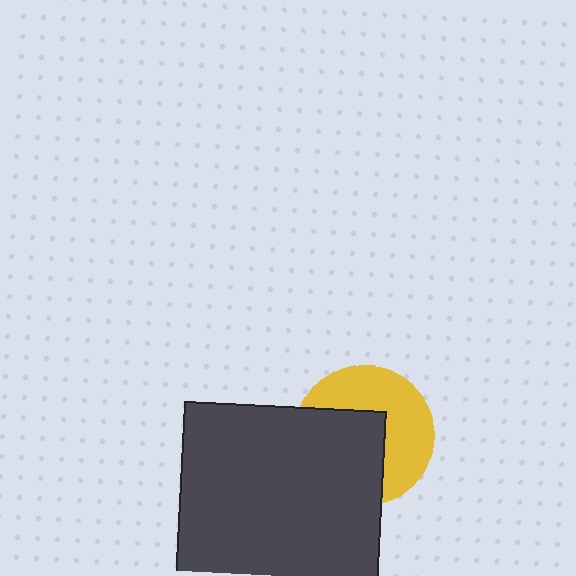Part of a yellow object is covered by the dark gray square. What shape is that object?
It is a circle.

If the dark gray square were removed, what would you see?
You would see the complete yellow circle.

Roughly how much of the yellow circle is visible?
About half of it is visible (roughly 50%).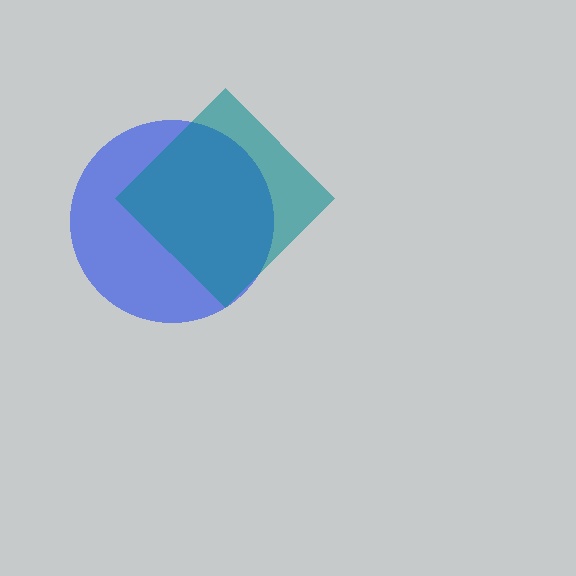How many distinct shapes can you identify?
There are 2 distinct shapes: a blue circle, a teal diamond.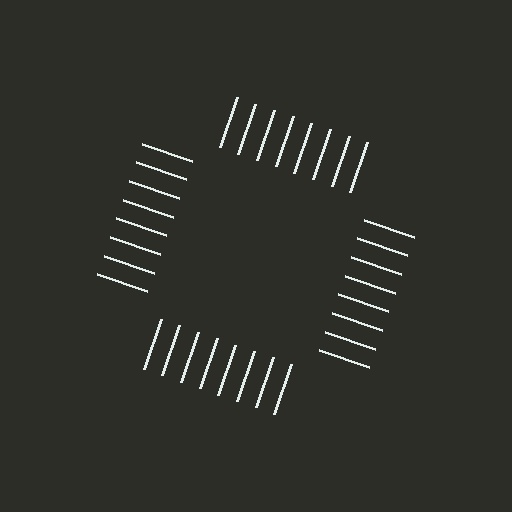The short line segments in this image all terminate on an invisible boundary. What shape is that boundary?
An illusory square — the line segments terminate on its edges but no continuous stroke is drawn.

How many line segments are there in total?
32 — 8 along each of the 4 edges.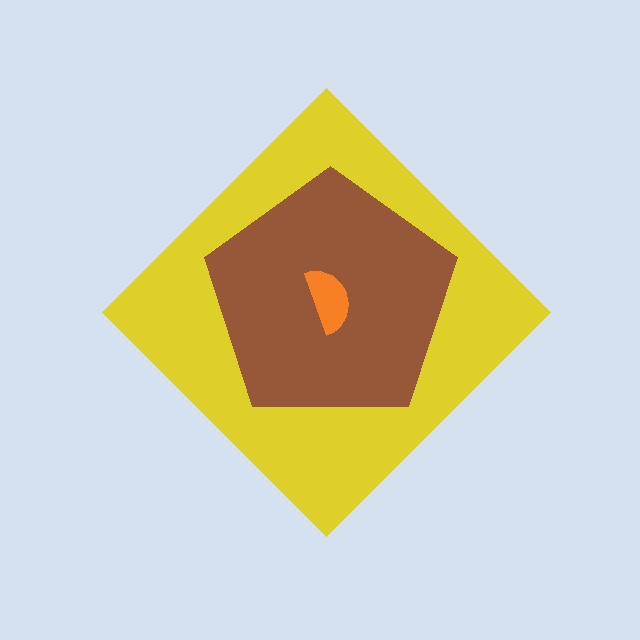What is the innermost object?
The orange semicircle.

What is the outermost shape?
The yellow diamond.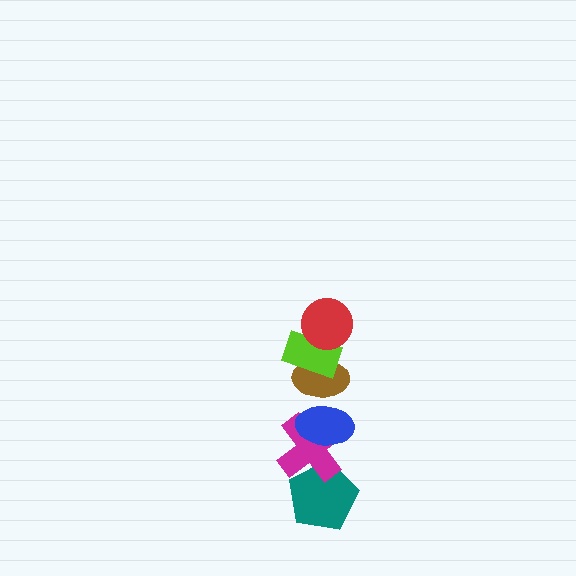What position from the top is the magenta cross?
The magenta cross is 5th from the top.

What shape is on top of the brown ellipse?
The lime rectangle is on top of the brown ellipse.